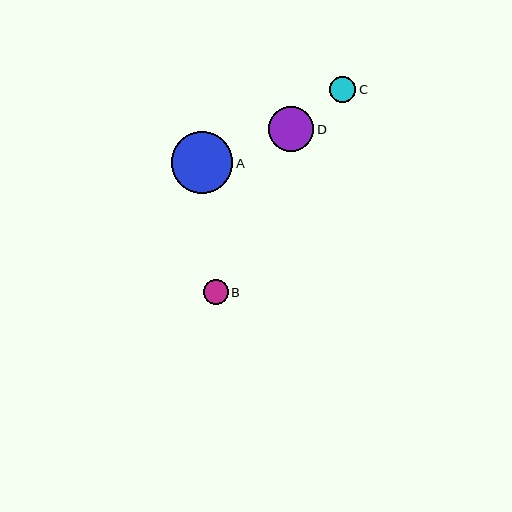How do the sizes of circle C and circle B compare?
Circle C and circle B are approximately the same size.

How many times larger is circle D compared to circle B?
Circle D is approximately 1.8 times the size of circle B.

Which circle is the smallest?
Circle B is the smallest with a size of approximately 24 pixels.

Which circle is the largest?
Circle A is the largest with a size of approximately 61 pixels.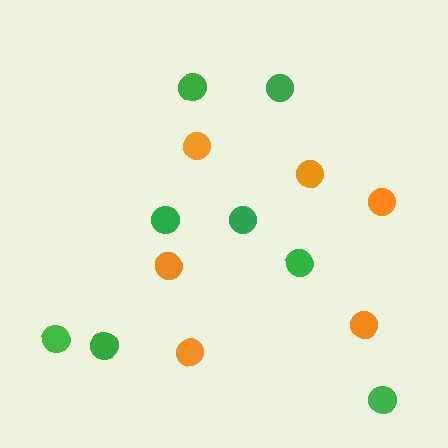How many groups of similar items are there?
There are 2 groups: one group of orange circles (6) and one group of green circles (8).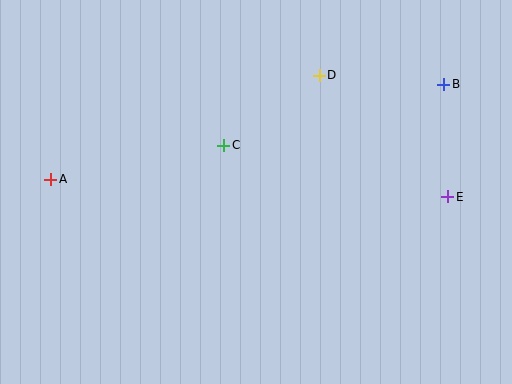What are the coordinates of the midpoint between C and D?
The midpoint between C and D is at (272, 110).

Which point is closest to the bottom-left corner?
Point A is closest to the bottom-left corner.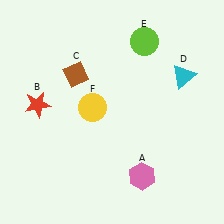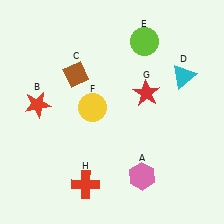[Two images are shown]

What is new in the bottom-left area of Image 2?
A red cross (H) was added in the bottom-left area of Image 2.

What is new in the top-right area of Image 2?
A red star (G) was added in the top-right area of Image 2.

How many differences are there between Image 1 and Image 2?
There are 2 differences between the two images.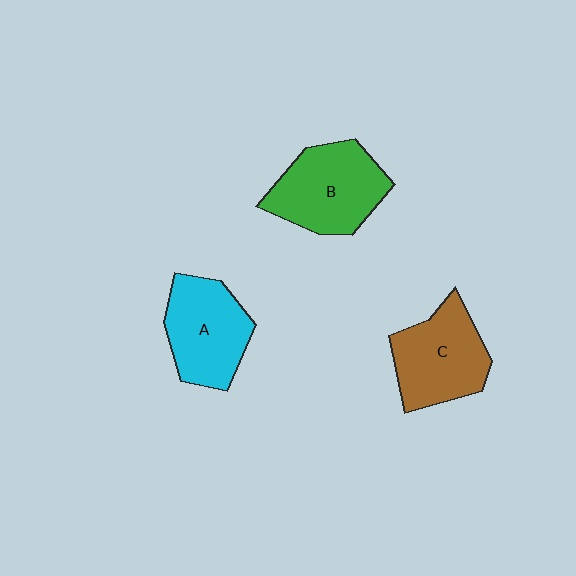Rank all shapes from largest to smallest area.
From largest to smallest: B (green), C (brown), A (cyan).